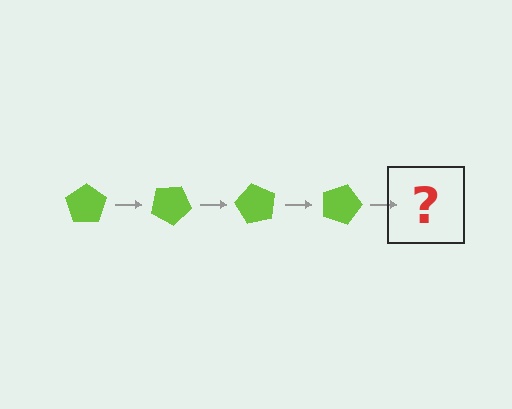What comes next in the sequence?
The next element should be a lime pentagon rotated 120 degrees.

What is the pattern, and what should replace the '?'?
The pattern is that the pentagon rotates 30 degrees each step. The '?' should be a lime pentagon rotated 120 degrees.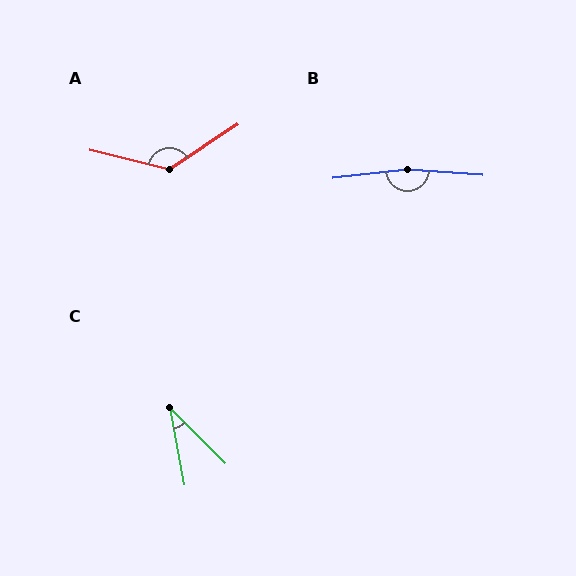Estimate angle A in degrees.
Approximately 133 degrees.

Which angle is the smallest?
C, at approximately 34 degrees.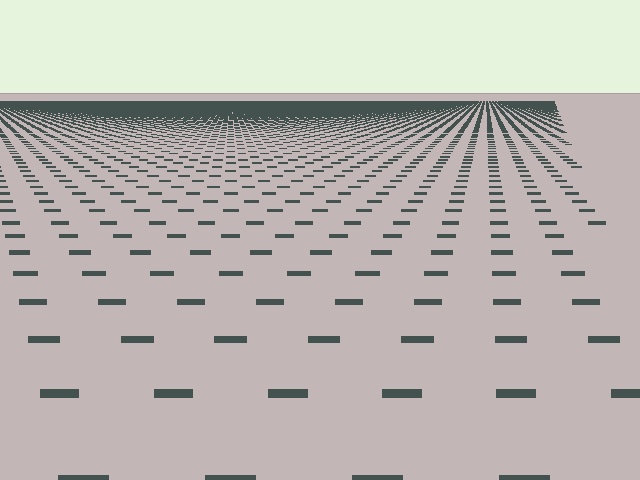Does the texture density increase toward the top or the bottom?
Density increases toward the top.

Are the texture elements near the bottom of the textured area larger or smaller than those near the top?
Larger. Near the bottom, elements are closer to the viewer and appear at a bigger on-screen size.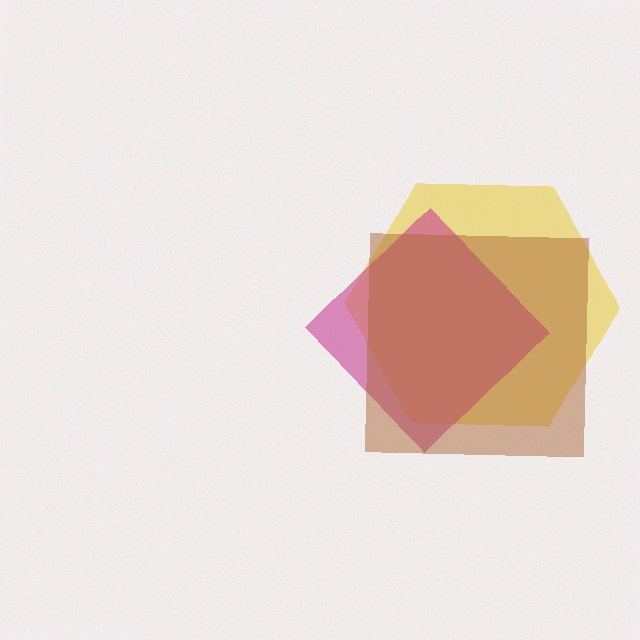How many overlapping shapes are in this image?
There are 3 overlapping shapes in the image.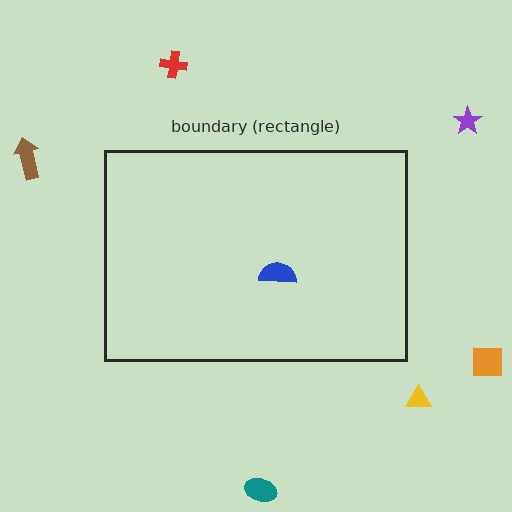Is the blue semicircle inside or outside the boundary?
Inside.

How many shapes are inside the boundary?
1 inside, 6 outside.